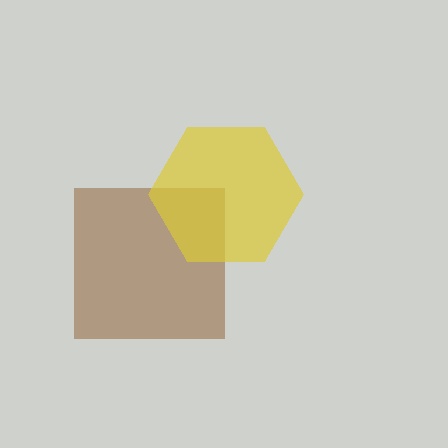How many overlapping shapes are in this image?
There are 2 overlapping shapes in the image.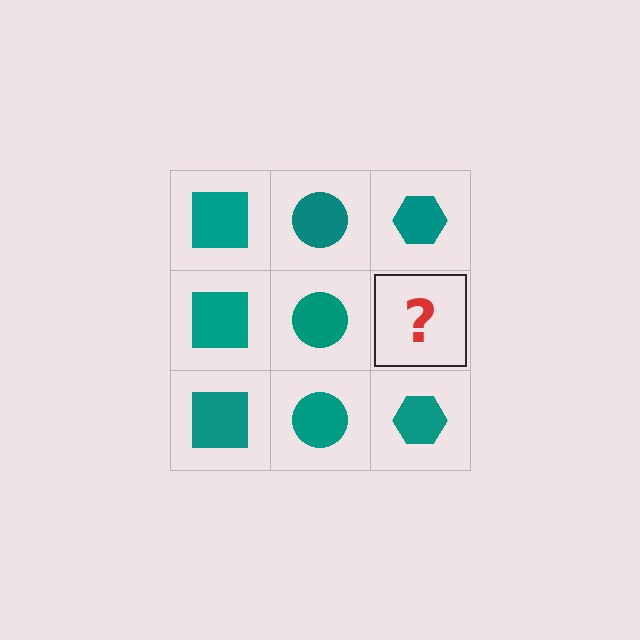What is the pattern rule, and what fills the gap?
The rule is that each column has a consistent shape. The gap should be filled with a teal hexagon.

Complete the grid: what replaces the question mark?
The question mark should be replaced with a teal hexagon.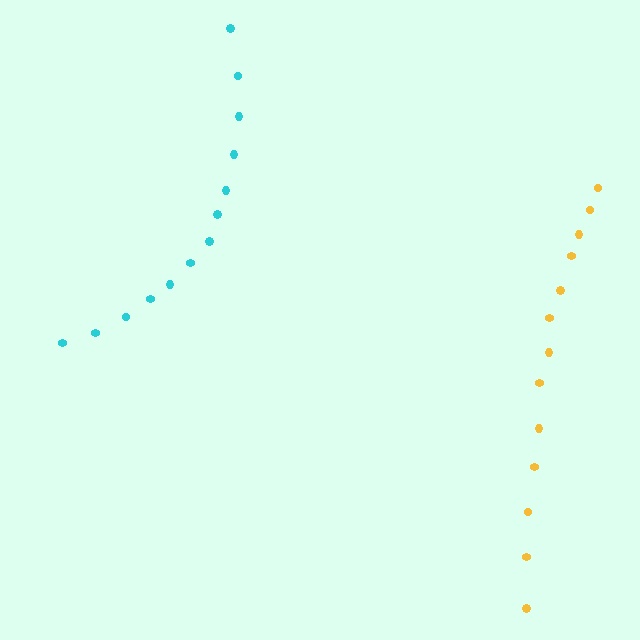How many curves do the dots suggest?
There are 2 distinct paths.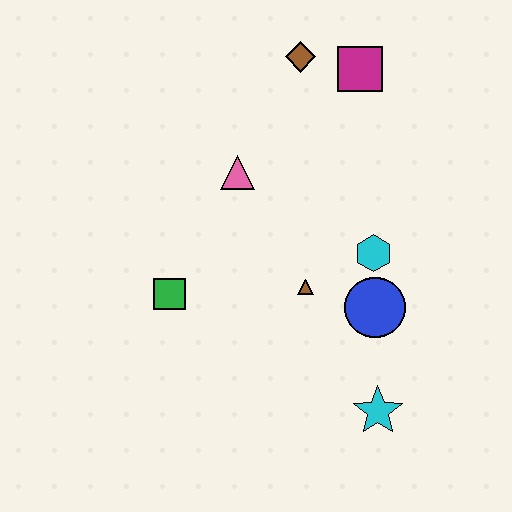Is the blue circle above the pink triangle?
No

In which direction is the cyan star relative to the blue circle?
The cyan star is below the blue circle.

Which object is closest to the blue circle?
The cyan hexagon is closest to the blue circle.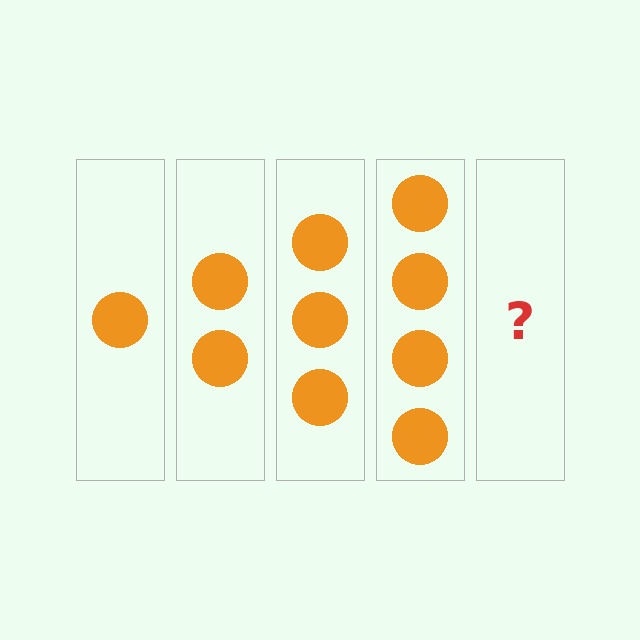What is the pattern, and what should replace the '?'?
The pattern is that each step adds one more circle. The '?' should be 5 circles.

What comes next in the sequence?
The next element should be 5 circles.